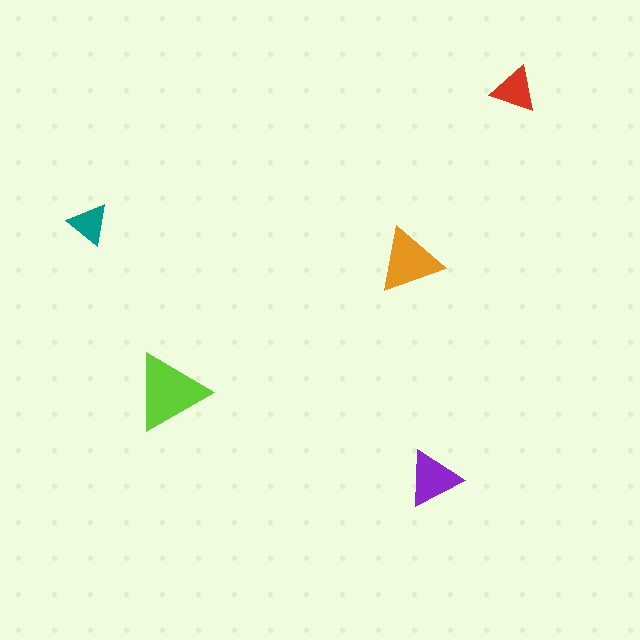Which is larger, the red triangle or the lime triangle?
The lime one.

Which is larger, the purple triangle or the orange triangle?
The orange one.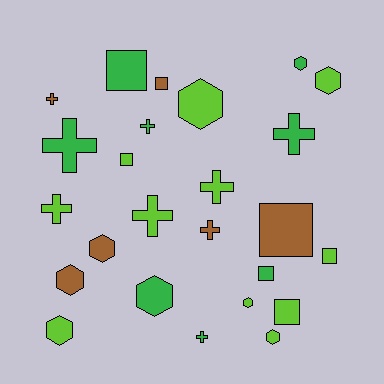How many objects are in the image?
There are 25 objects.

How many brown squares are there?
There are 2 brown squares.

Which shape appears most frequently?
Cross, with 9 objects.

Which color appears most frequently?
Lime, with 11 objects.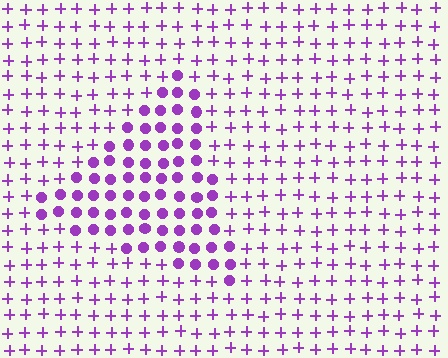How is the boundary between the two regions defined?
The boundary is defined by a change in element shape: circles inside vs. plus signs outside. All elements share the same color and spacing.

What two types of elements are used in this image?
The image uses circles inside the triangle region and plus signs outside it.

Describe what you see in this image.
The image is filled with small purple elements arranged in a uniform grid. A triangle-shaped region contains circles, while the surrounding area contains plus signs. The boundary is defined purely by the change in element shape.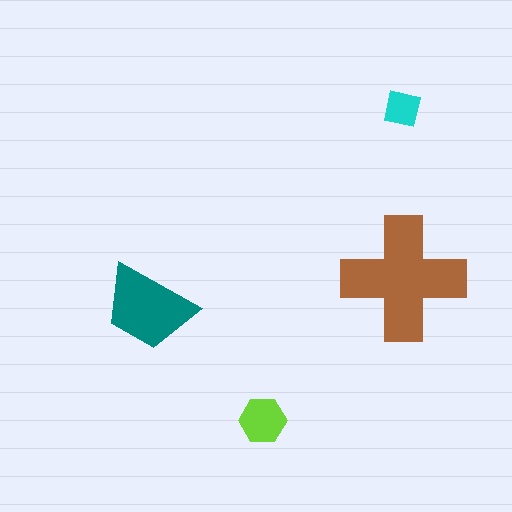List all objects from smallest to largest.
The cyan square, the lime hexagon, the teal trapezoid, the brown cross.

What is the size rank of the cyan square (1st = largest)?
4th.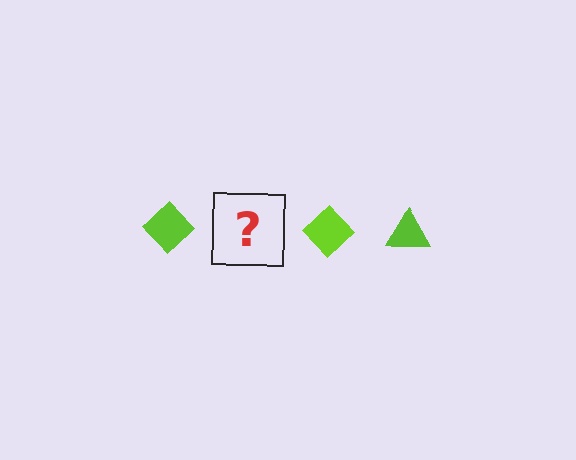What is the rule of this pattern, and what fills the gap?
The rule is that the pattern cycles through diamond, triangle shapes in lime. The gap should be filled with a lime triangle.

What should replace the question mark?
The question mark should be replaced with a lime triangle.